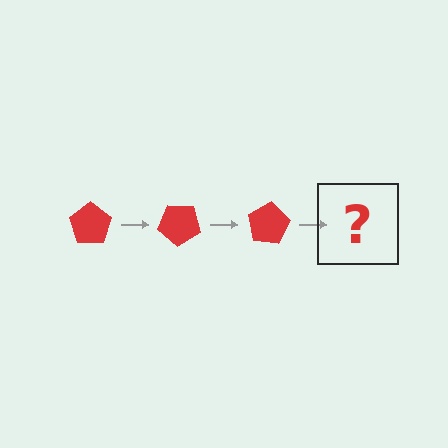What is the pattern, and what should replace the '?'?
The pattern is that the pentagon rotates 40 degrees each step. The '?' should be a red pentagon rotated 120 degrees.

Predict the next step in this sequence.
The next step is a red pentagon rotated 120 degrees.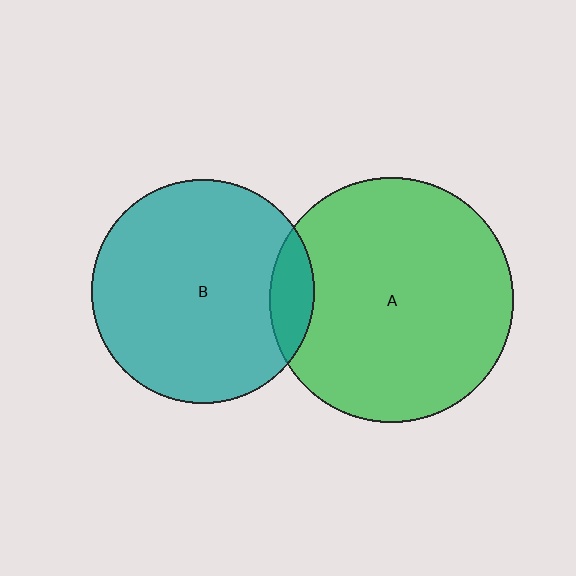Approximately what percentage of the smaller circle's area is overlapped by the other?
Approximately 10%.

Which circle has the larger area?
Circle A (green).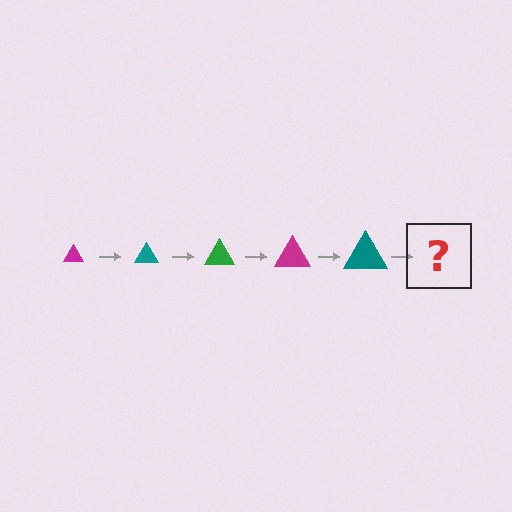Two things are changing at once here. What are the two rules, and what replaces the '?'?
The two rules are that the triangle grows larger each step and the color cycles through magenta, teal, and green. The '?' should be a green triangle, larger than the previous one.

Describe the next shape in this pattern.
It should be a green triangle, larger than the previous one.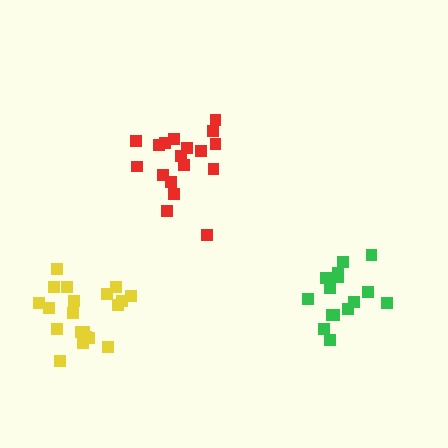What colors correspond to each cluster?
The clusters are colored: red, yellow, green.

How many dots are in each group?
Group 1: 18 dots, Group 2: 20 dots, Group 3: 15 dots (53 total).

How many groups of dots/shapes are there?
There are 3 groups.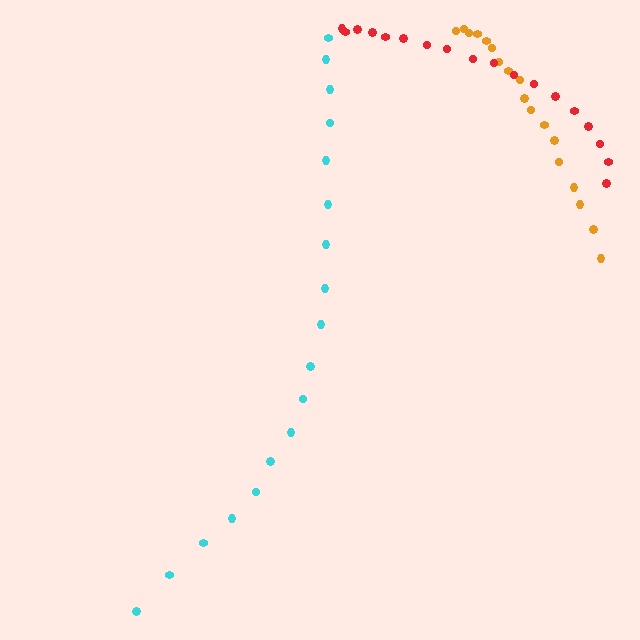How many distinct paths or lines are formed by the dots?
There are 3 distinct paths.